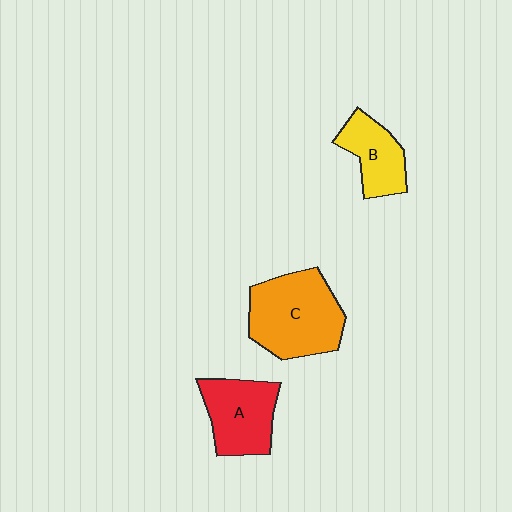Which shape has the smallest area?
Shape B (yellow).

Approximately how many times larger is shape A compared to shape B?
Approximately 1.3 times.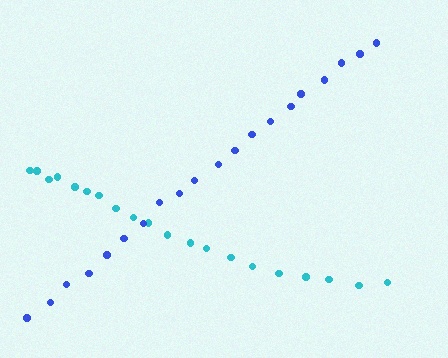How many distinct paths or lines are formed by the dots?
There are 2 distinct paths.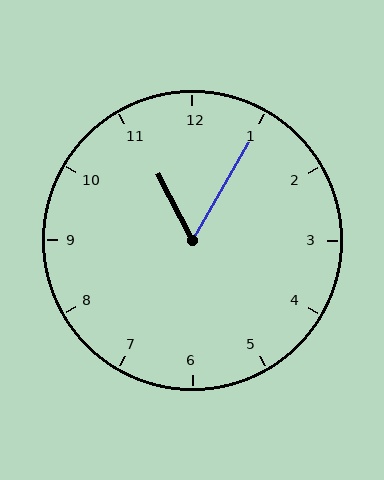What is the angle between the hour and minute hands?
Approximately 58 degrees.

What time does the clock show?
11:05.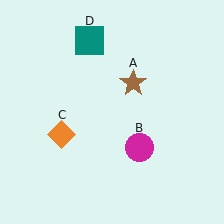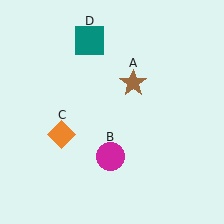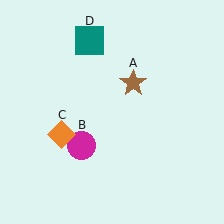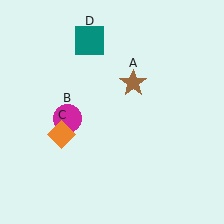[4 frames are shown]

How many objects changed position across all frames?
1 object changed position: magenta circle (object B).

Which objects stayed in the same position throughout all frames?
Brown star (object A) and orange diamond (object C) and teal square (object D) remained stationary.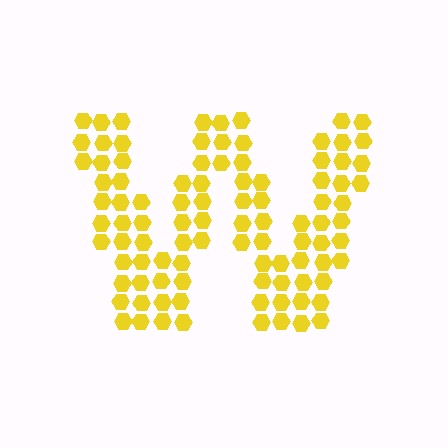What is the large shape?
The large shape is the letter W.